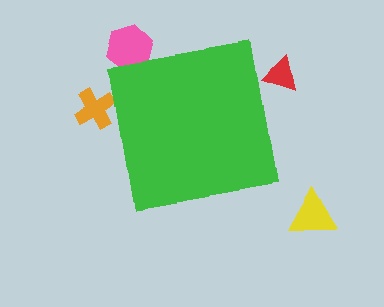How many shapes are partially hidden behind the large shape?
3 shapes are partially hidden.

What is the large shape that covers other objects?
A green square.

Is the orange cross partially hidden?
Yes, the orange cross is partially hidden behind the green square.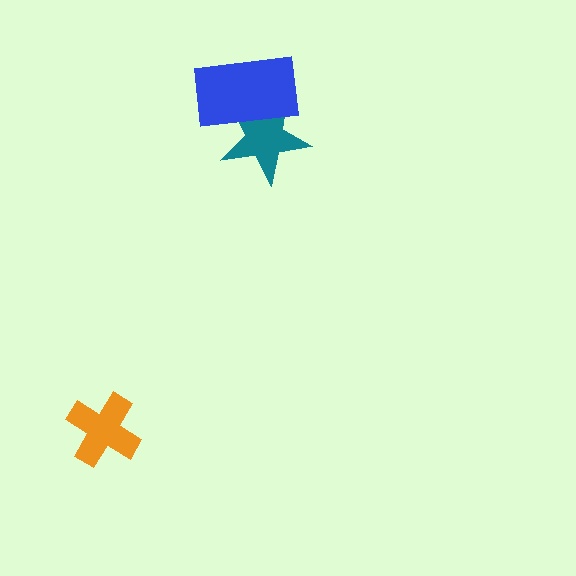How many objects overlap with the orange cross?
0 objects overlap with the orange cross.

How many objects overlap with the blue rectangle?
1 object overlaps with the blue rectangle.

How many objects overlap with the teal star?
1 object overlaps with the teal star.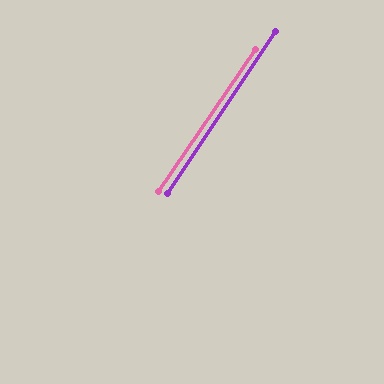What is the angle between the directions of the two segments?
Approximately 1 degree.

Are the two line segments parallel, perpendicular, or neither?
Parallel — their directions differ by only 0.7°.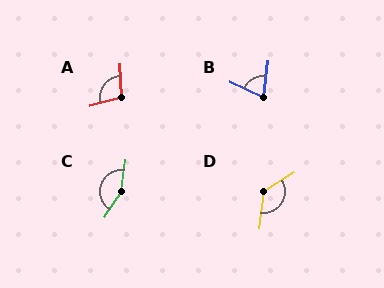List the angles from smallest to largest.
B (72°), A (103°), D (129°), C (155°).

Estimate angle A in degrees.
Approximately 103 degrees.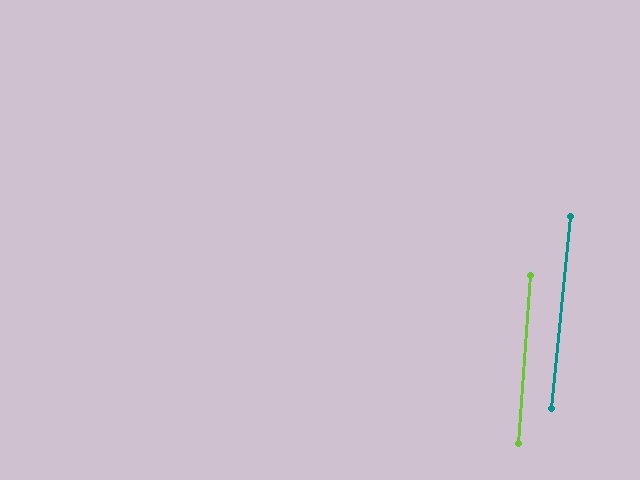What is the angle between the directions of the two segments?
Approximately 2 degrees.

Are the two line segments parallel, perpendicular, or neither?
Parallel — their directions differ by only 1.7°.